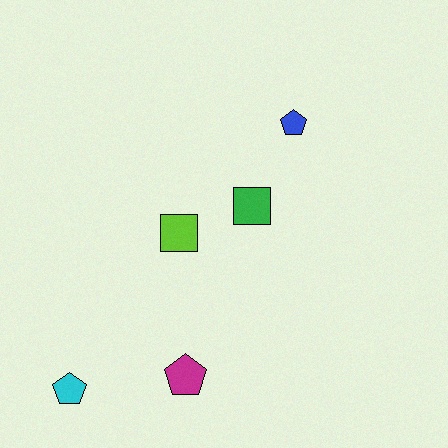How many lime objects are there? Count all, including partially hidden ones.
There is 1 lime object.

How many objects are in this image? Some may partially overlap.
There are 5 objects.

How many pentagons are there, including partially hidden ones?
There are 3 pentagons.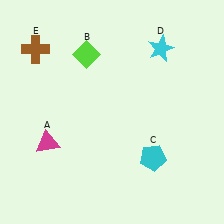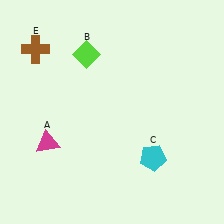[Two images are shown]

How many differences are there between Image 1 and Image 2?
There is 1 difference between the two images.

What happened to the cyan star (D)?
The cyan star (D) was removed in Image 2. It was in the top-right area of Image 1.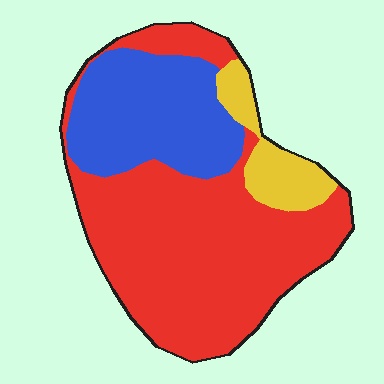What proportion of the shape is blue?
Blue covers 28% of the shape.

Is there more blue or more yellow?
Blue.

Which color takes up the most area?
Red, at roughly 60%.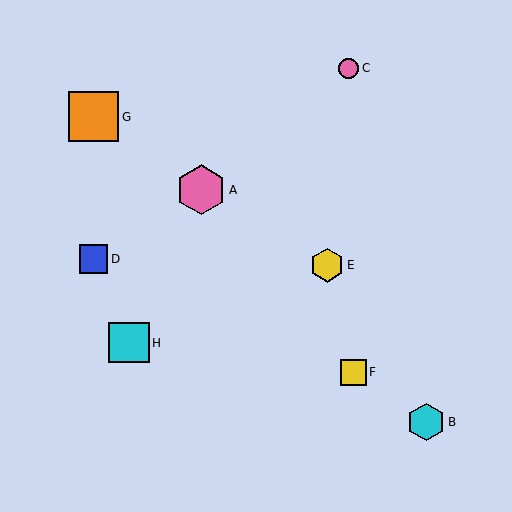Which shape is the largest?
The orange square (labeled G) is the largest.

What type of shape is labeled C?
Shape C is a pink circle.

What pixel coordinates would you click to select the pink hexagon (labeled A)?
Click at (201, 190) to select the pink hexagon A.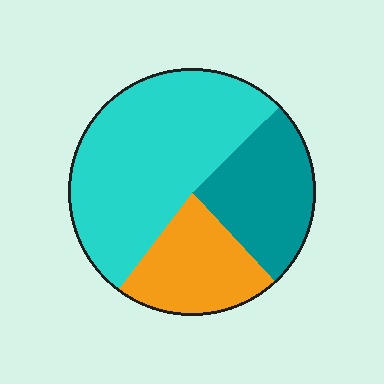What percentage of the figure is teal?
Teal covers roughly 25% of the figure.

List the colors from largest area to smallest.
From largest to smallest: cyan, teal, orange.